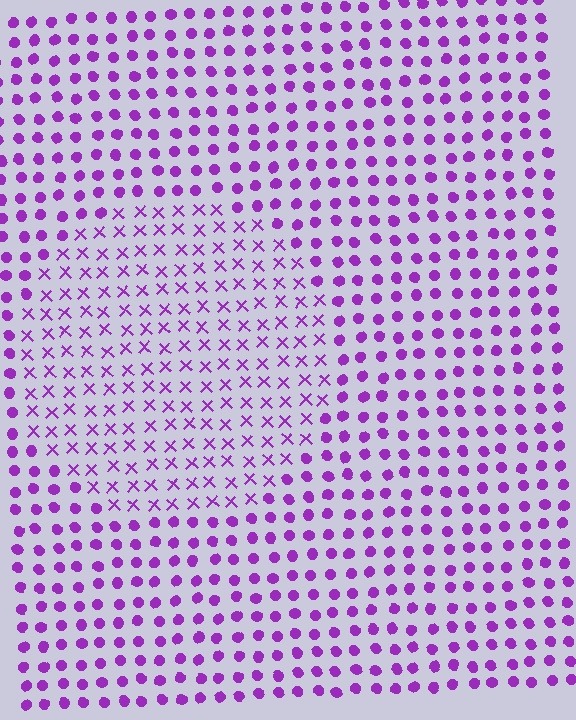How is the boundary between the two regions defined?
The boundary is defined by a change in element shape: X marks inside vs. circles outside. All elements share the same color and spacing.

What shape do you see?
I see a circle.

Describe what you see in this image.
The image is filled with small purple elements arranged in a uniform grid. A circle-shaped region contains X marks, while the surrounding area contains circles. The boundary is defined purely by the change in element shape.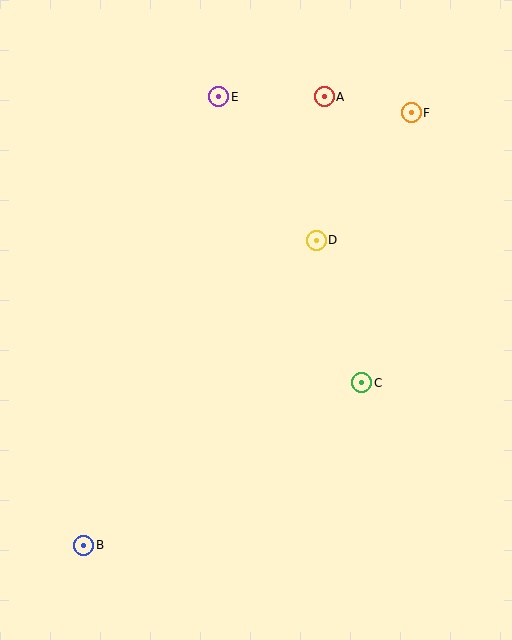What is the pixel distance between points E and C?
The distance between E and C is 320 pixels.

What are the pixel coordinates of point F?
Point F is at (411, 113).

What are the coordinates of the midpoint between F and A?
The midpoint between F and A is at (368, 105).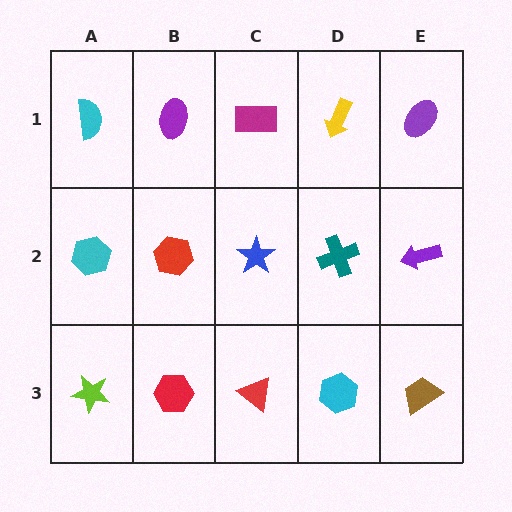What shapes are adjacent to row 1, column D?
A teal cross (row 2, column D), a magenta rectangle (row 1, column C), a purple ellipse (row 1, column E).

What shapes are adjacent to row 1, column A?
A cyan hexagon (row 2, column A), a purple ellipse (row 1, column B).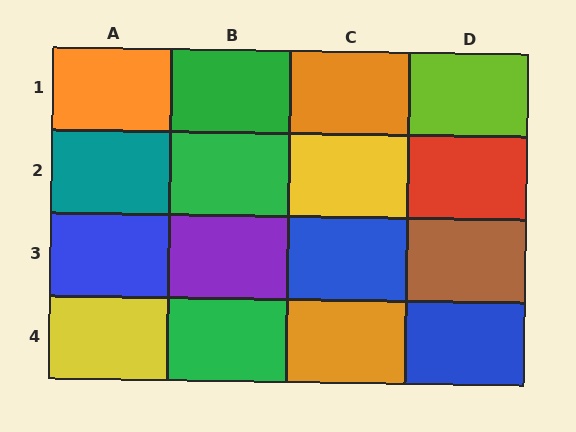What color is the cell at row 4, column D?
Blue.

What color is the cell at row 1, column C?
Orange.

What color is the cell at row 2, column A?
Teal.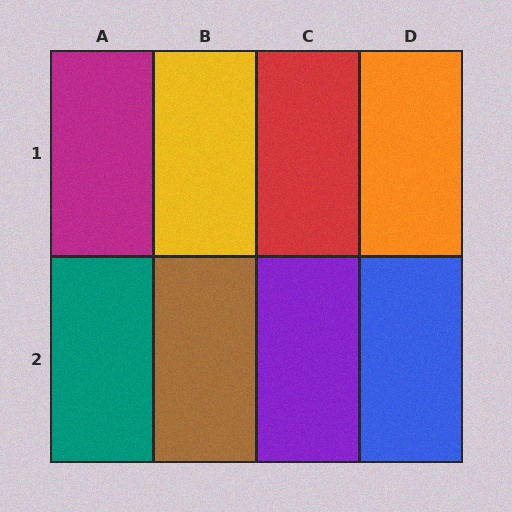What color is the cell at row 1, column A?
Magenta.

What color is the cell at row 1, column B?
Yellow.